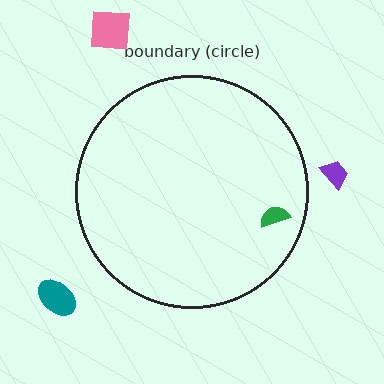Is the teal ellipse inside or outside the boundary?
Outside.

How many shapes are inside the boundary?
1 inside, 3 outside.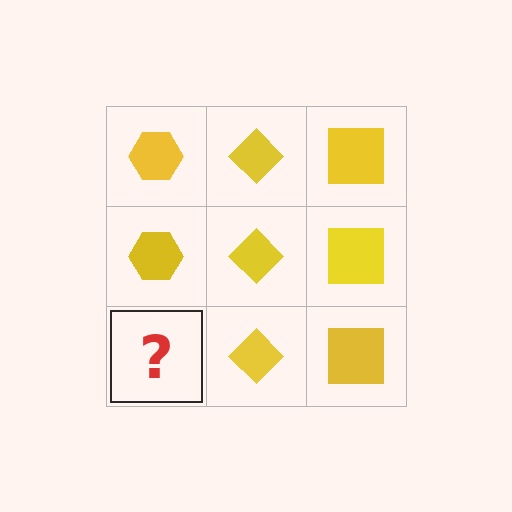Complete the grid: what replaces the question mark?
The question mark should be replaced with a yellow hexagon.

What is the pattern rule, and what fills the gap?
The rule is that each column has a consistent shape. The gap should be filled with a yellow hexagon.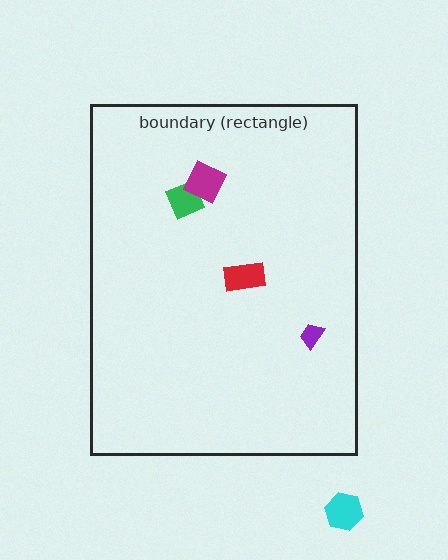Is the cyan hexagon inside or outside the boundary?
Outside.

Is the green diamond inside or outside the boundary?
Inside.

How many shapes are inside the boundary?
4 inside, 1 outside.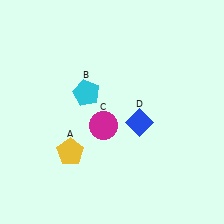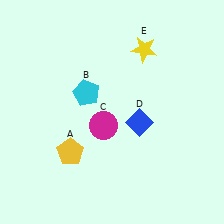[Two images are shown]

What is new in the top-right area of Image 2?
A yellow star (E) was added in the top-right area of Image 2.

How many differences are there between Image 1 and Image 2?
There is 1 difference between the two images.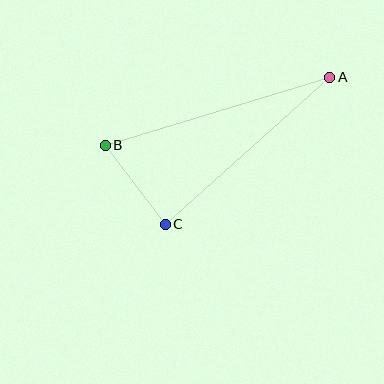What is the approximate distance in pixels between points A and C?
The distance between A and C is approximately 220 pixels.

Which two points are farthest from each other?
Points A and B are farthest from each other.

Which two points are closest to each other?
Points B and C are closest to each other.